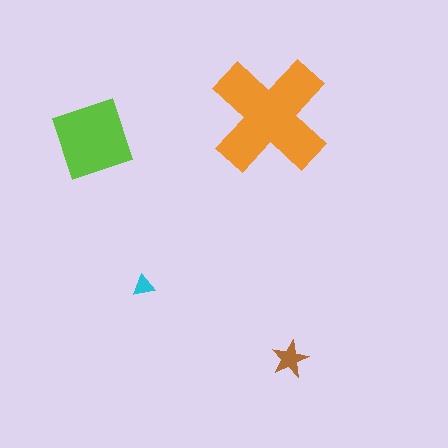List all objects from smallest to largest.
The cyan triangle, the brown star, the lime square, the orange cross.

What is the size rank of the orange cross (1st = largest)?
1st.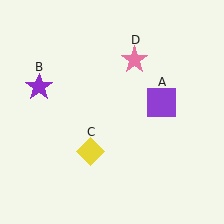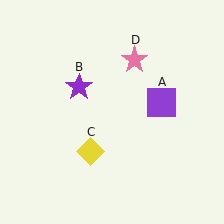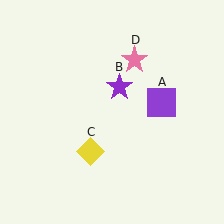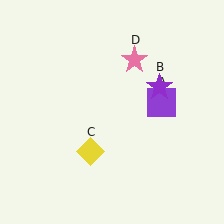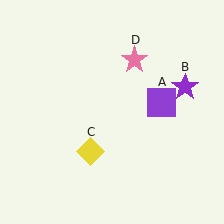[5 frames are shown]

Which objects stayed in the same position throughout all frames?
Purple square (object A) and yellow diamond (object C) and pink star (object D) remained stationary.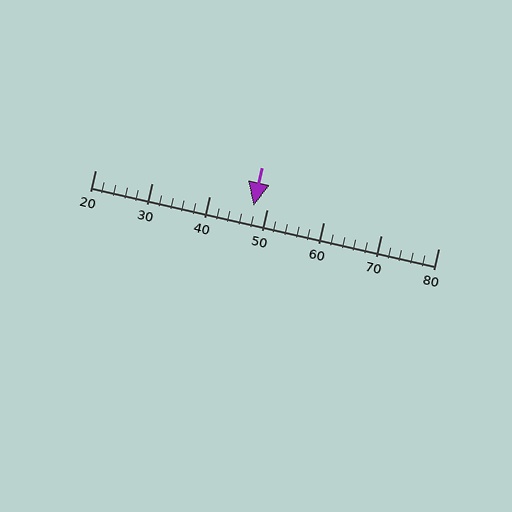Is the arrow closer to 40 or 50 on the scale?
The arrow is closer to 50.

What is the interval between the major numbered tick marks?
The major tick marks are spaced 10 units apart.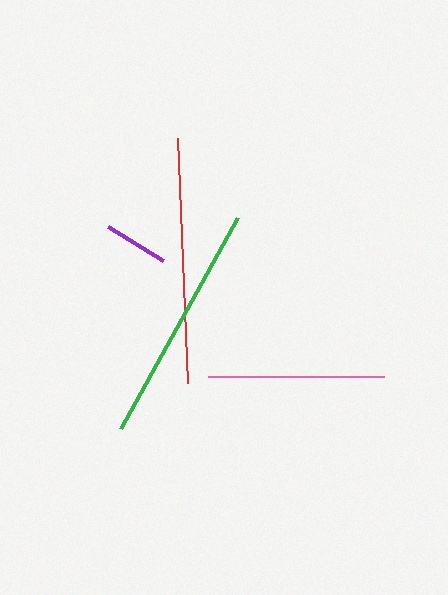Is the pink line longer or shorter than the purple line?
The pink line is longer than the purple line.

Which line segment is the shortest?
The purple line is the shortest at approximately 65 pixels.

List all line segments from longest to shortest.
From longest to shortest: red, green, pink, purple.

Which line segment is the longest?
The red line is the longest at approximately 245 pixels.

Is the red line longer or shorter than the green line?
The red line is longer than the green line.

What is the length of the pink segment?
The pink segment is approximately 175 pixels long.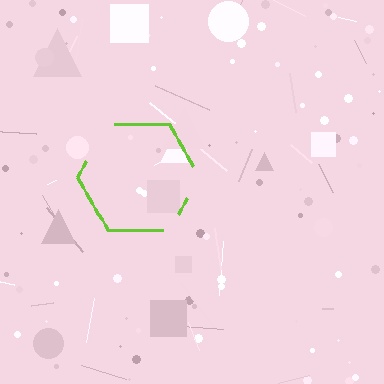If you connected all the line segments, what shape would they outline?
They would outline a hexagon.